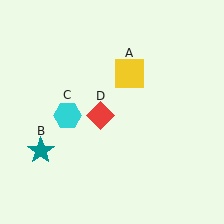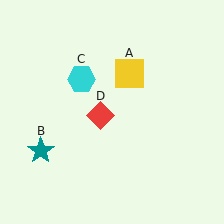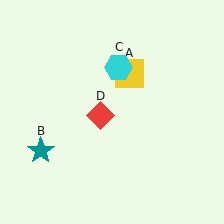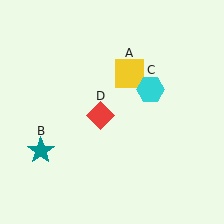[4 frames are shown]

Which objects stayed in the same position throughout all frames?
Yellow square (object A) and teal star (object B) and red diamond (object D) remained stationary.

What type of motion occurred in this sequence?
The cyan hexagon (object C) rotated clockwise around the center of the scene.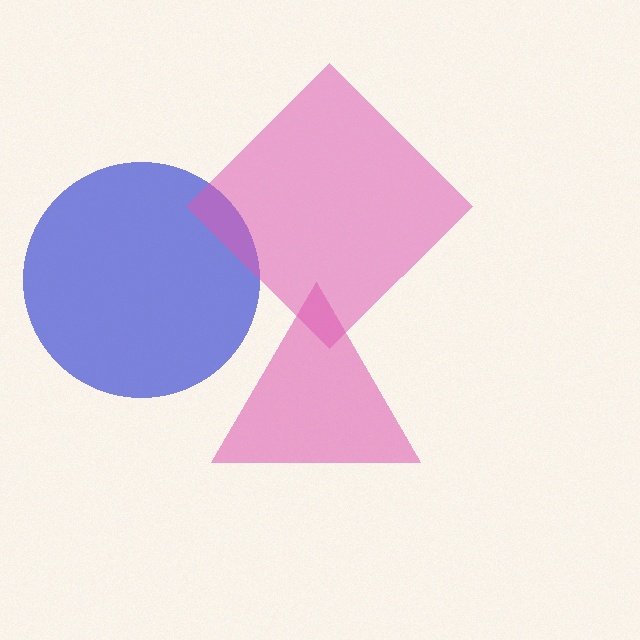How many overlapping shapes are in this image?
There are 3 overlapping shapes in the image.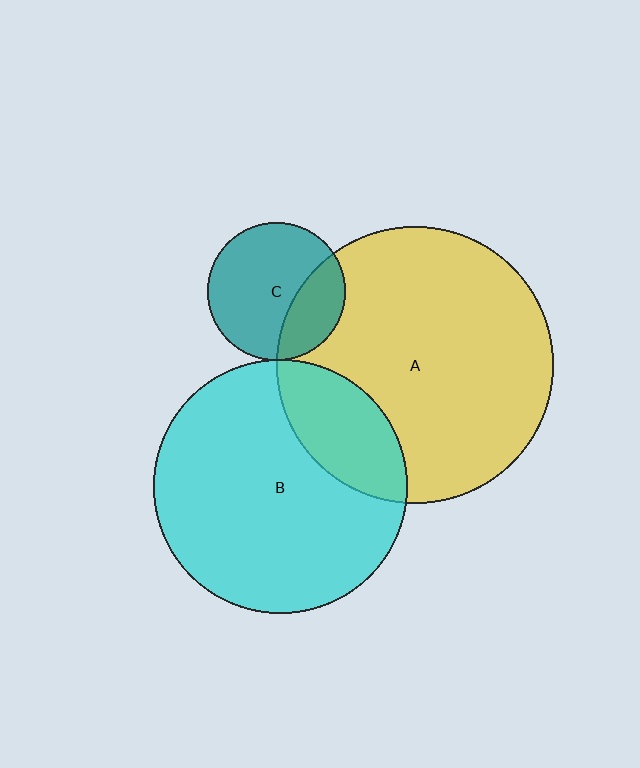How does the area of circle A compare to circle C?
Approximately 4.0 times.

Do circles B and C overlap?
Yes.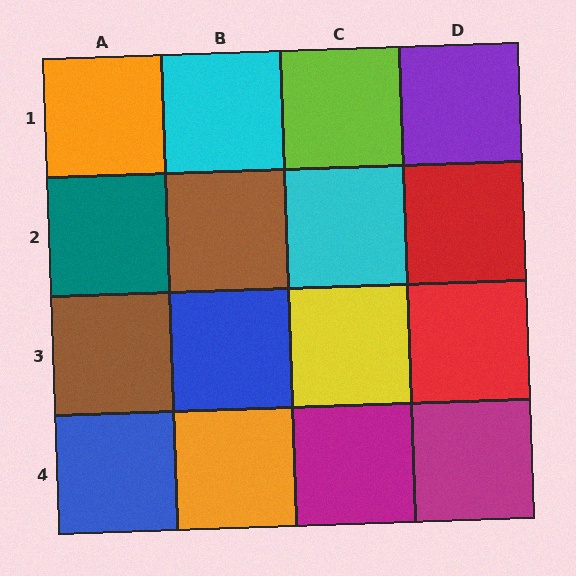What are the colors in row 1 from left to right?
Orange, cyan, lime, purple.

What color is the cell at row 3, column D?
Red.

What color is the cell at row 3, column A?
Brown.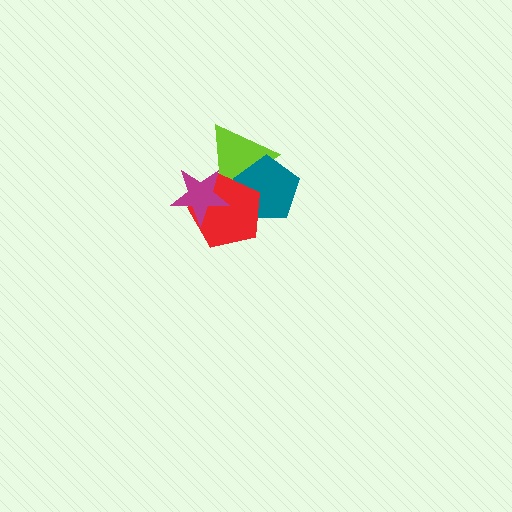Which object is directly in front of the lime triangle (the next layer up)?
The teal pentagon is directly in front of the lime triangle.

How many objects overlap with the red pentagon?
3 objects overlap with the red pentagon.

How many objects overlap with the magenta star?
2 objects overlap with the magenta star.